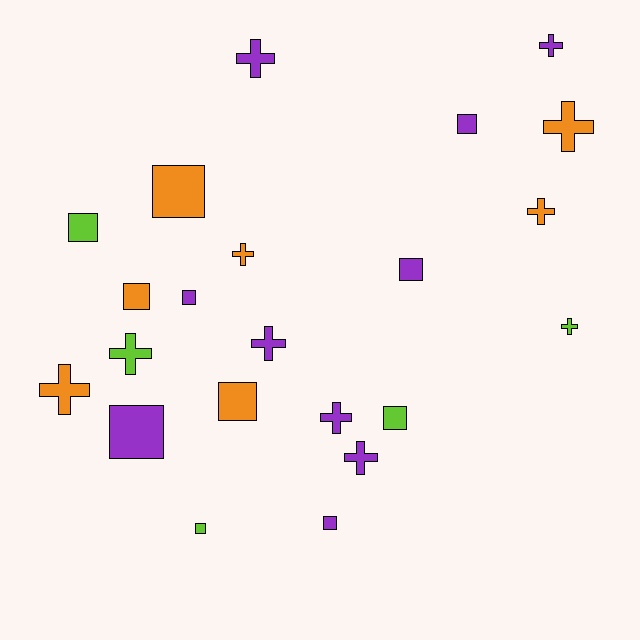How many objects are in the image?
There are 22 objects.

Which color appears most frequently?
Purple, with 10 objects.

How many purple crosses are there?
There are 5 purple crosses.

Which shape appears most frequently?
Cross, with 11 objects.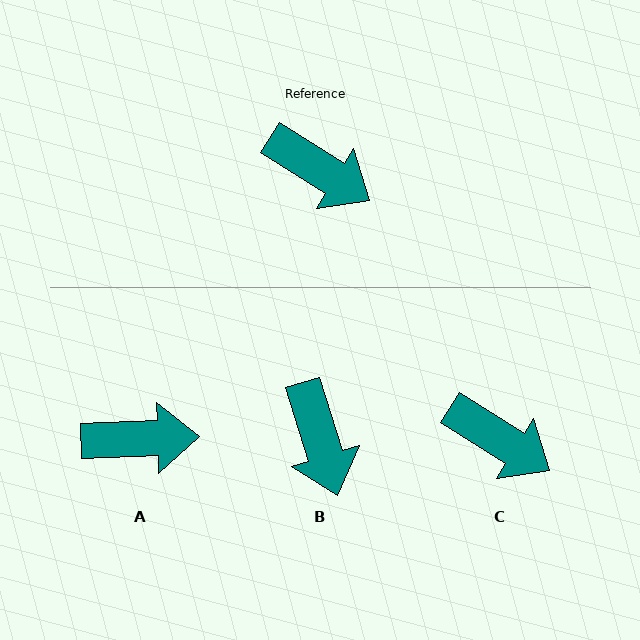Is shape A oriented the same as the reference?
No, it is off by about 34 degrees.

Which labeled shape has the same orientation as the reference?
C.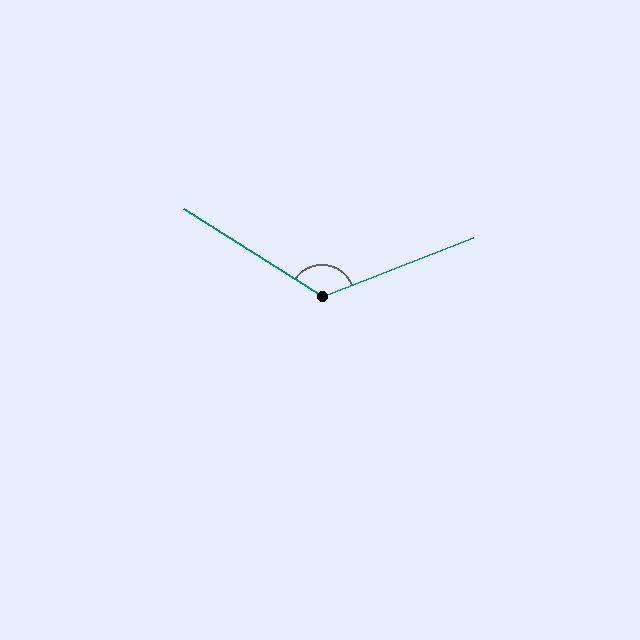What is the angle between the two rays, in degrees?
Approximately 127 degrees.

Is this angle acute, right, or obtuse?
It is obtuse.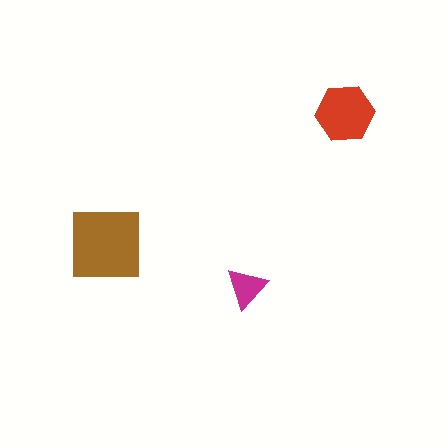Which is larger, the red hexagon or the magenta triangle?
The red hexagon.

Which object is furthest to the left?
The brown square is leftmost.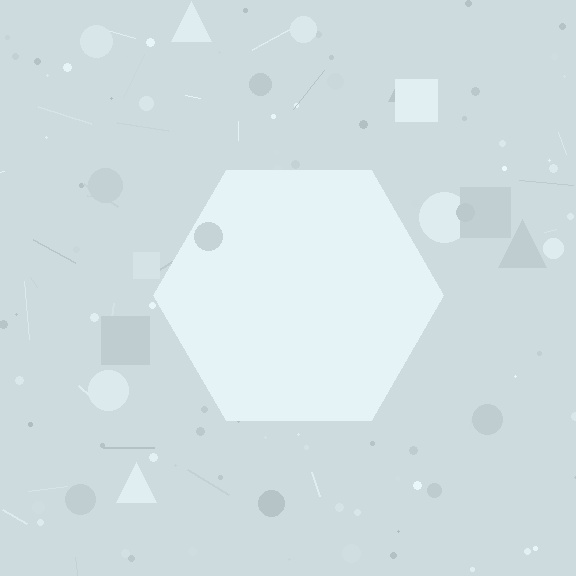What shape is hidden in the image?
A hexagon is hidden in the image.